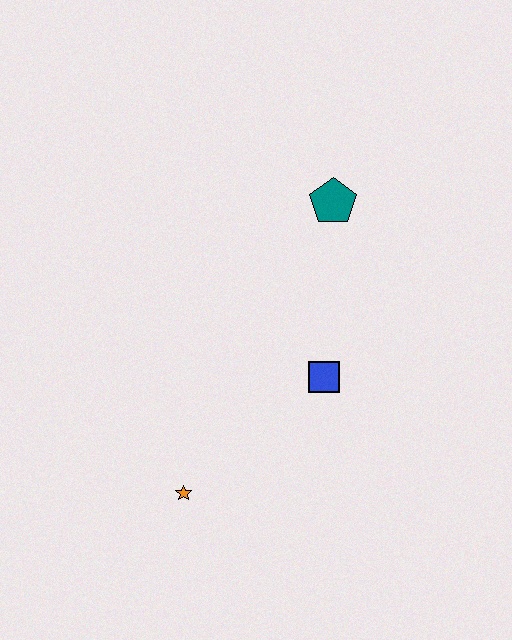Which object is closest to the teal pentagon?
The blue square is closest to the teal pentagon.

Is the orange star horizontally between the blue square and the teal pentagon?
No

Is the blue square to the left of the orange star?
No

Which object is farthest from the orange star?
The teal pentagon is farthest from the orange star.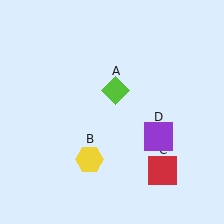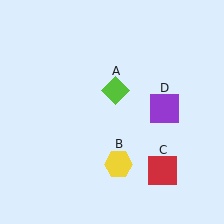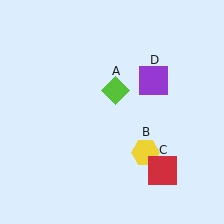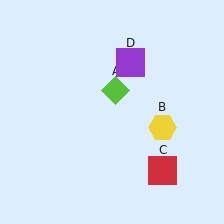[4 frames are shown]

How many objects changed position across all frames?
2 objects changed position: yellow hexagon (object B), purple square (object D).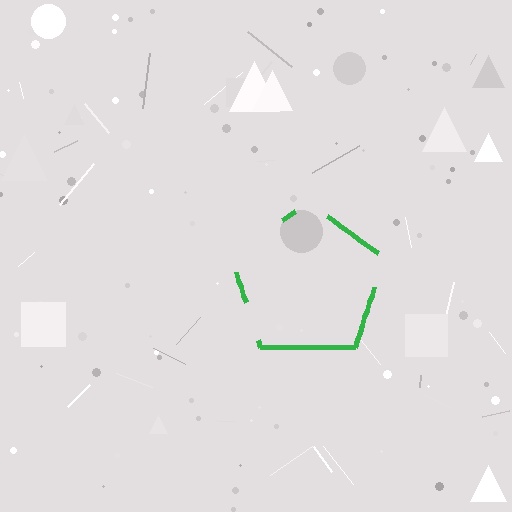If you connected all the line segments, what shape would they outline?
They would outline a pentagon.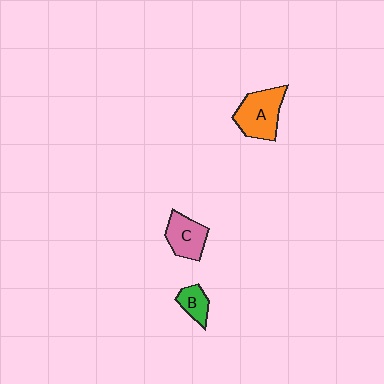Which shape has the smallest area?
Shape B (green).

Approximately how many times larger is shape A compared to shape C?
Approximately 1.3 times.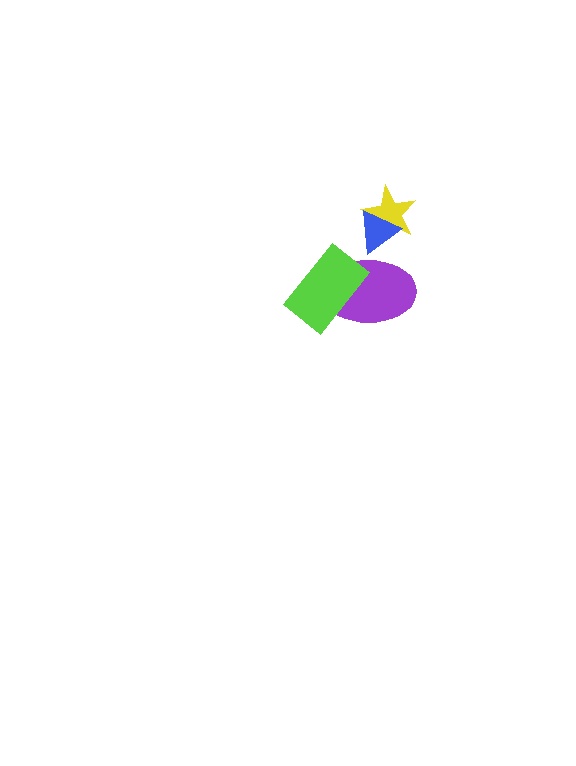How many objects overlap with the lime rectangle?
1 object overlaps with the lime rectangle.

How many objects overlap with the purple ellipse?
2 objects overlap with the purple ellipse.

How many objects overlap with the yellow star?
1 object overlaps with the yellow star.